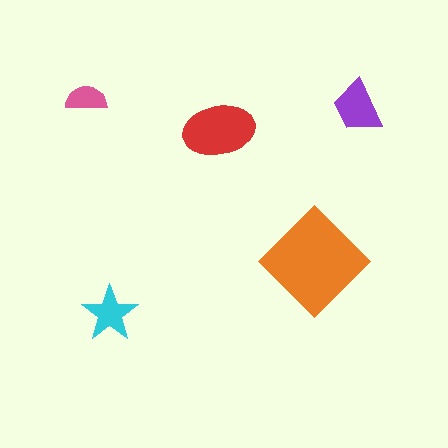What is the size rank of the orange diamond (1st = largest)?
1st.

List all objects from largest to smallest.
The orange diamond, the red ellipse, the purple trapezoid, the cyan star, the pink semicircle.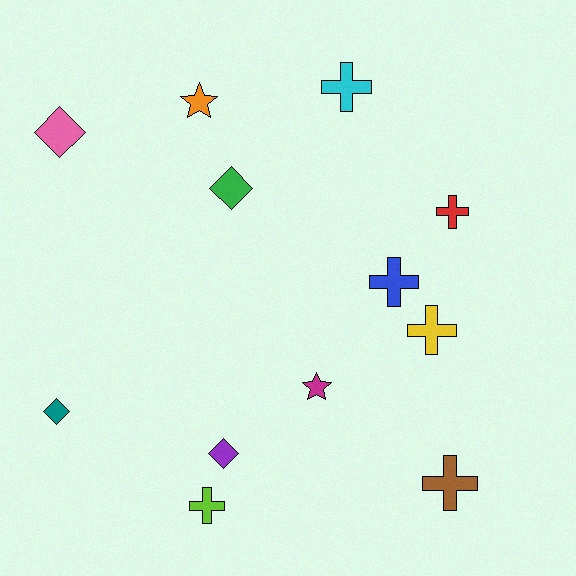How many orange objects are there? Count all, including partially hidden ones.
There is 1 orange object.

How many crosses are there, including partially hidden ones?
There are 6 crosses.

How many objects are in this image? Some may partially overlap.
There are 12 objects.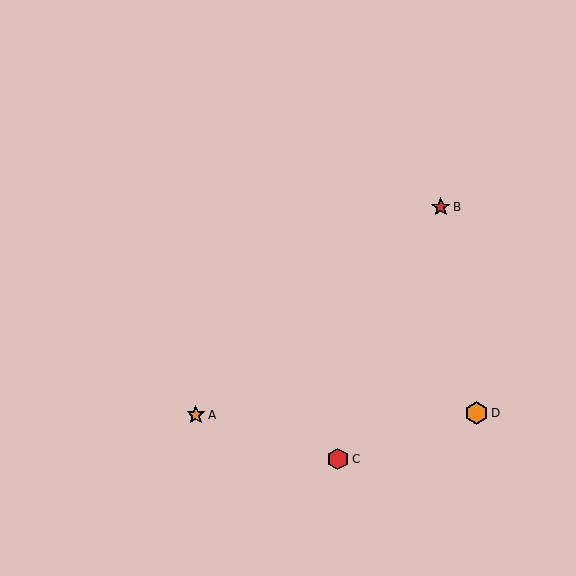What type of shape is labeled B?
Shape B is a red star.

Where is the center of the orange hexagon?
The center of the orange hexagon is at (476, 413).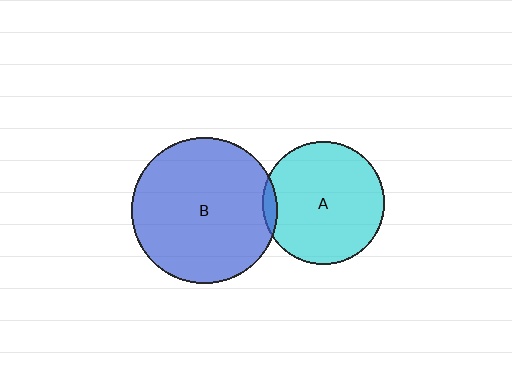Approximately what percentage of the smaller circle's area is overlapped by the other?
Approximately 5%.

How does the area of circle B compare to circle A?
Approximately 1.4 times.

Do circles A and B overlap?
Yes.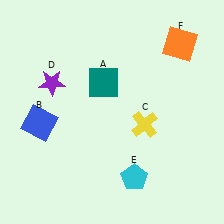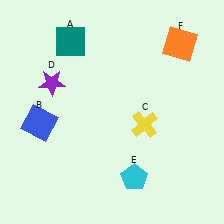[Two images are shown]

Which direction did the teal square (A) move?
The teal square (A) moved up.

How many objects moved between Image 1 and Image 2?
1 object moved between the two images.